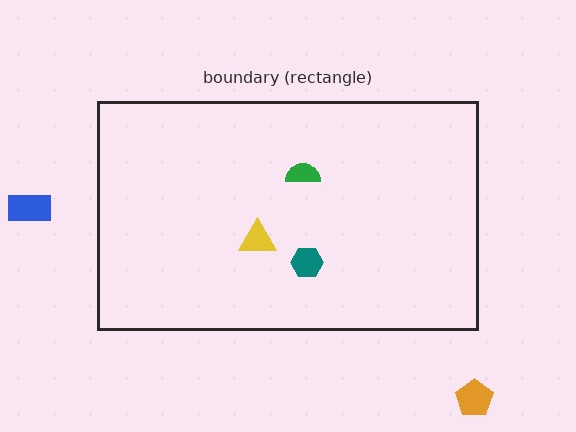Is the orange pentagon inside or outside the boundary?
Outside.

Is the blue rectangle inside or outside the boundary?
Outside.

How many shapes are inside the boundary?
3 inside, 2 outside.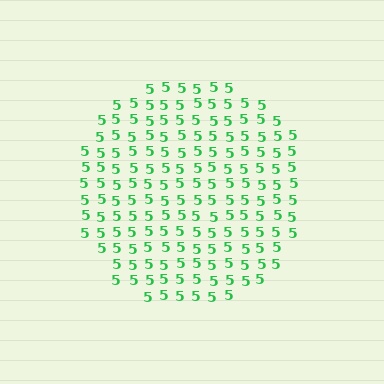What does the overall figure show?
The overall figure shows a circle.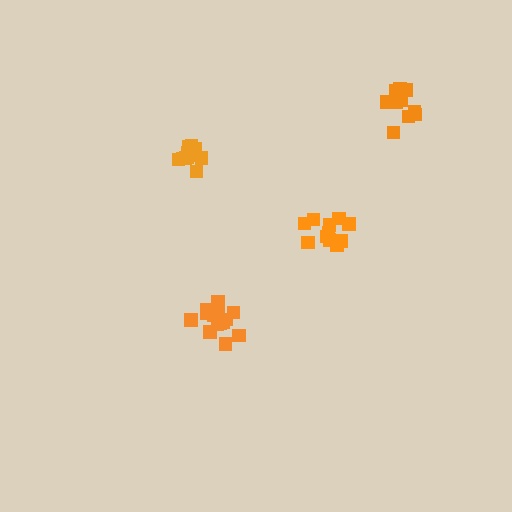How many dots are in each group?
Group 1: 11 dots, Group 2: 14 dots, Group 3: 11 dots, Group 4: 11 dots (47 total).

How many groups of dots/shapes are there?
There are 4 groups.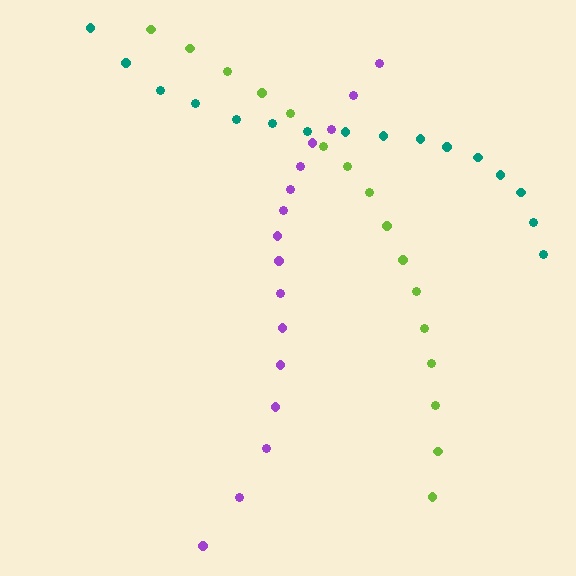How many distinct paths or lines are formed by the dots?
There are 3 distinct paths.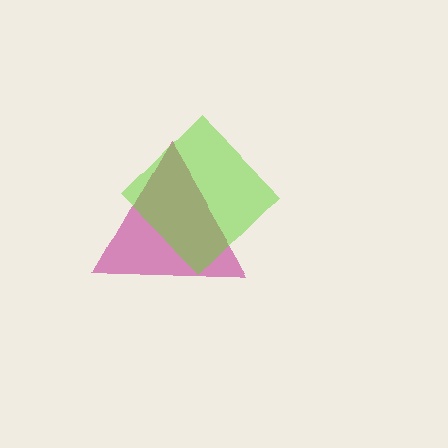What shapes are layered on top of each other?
The layered shapes are: a magenta triangle, a lime diamond.